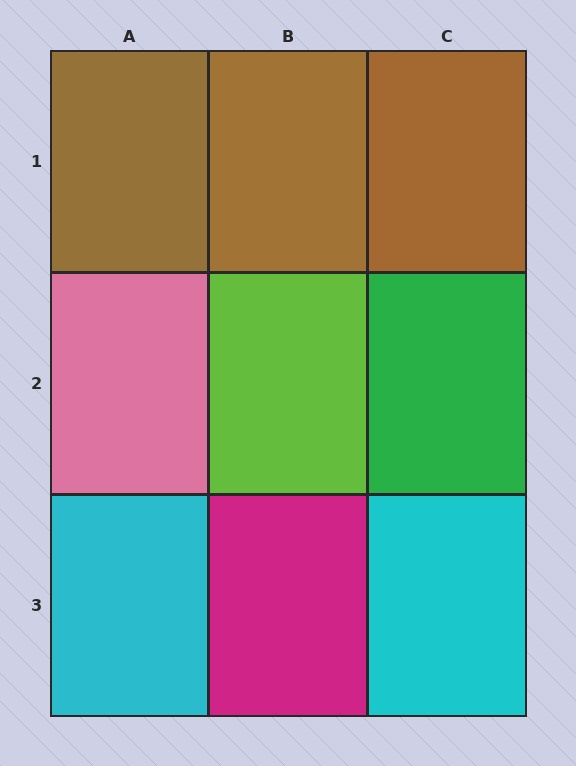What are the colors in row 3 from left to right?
Cyan, magenta, cyan.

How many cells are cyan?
2 cells are cyan.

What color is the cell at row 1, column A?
Brown.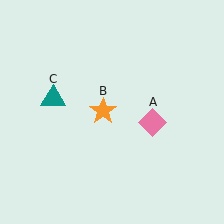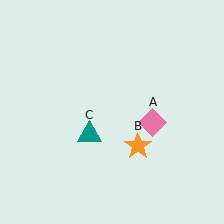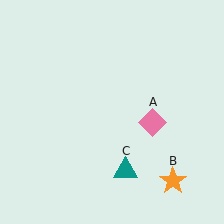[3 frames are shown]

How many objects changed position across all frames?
2 objects changed position: orange star (object B), teal triangle (object C).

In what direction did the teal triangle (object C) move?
The teal triangle (object C) moved down and to the right.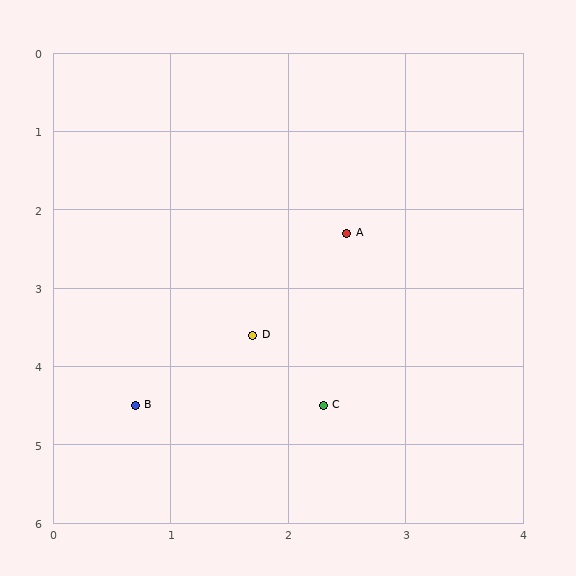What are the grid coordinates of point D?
Point D is at approximately (1.7, 3.6).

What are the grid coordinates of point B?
Point B is at approximately (0.7, 4.5).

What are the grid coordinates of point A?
Point A is at approximately (2.5, 2.3).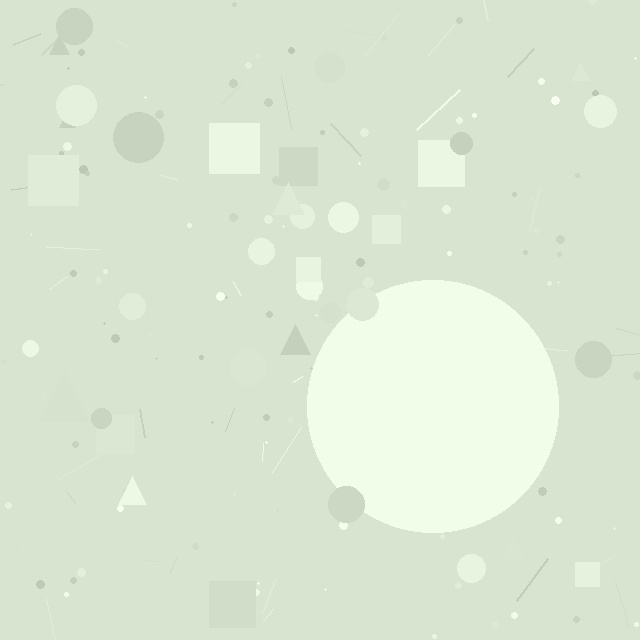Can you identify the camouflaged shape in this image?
The camouflaged shape is a circle.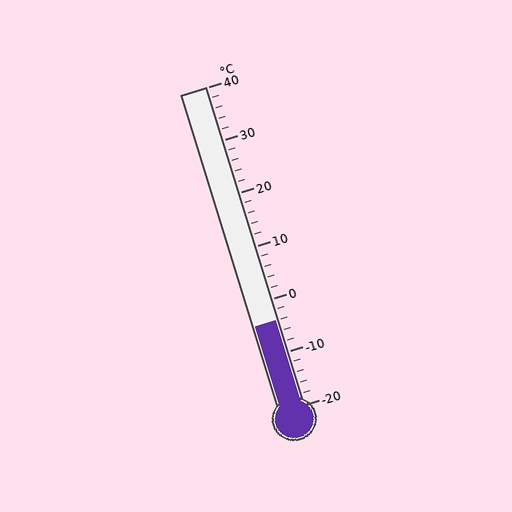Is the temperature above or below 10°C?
The temperature is below 10°C.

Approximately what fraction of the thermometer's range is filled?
The thermometer is filled to approximately 25% of its range.